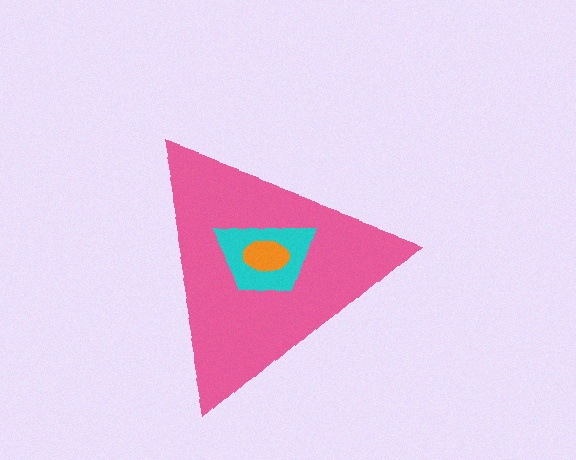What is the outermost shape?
The pink triangle.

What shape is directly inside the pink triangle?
The cyan trapezoid.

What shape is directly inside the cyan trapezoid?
The orange ellipse.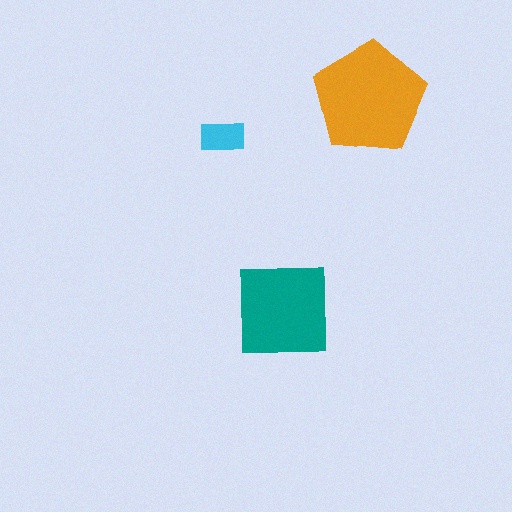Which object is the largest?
The orange pentagon.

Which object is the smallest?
The cyan rectangle.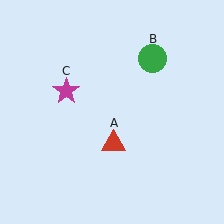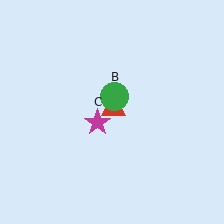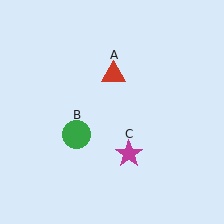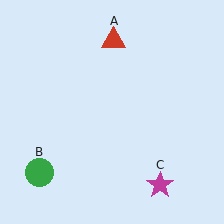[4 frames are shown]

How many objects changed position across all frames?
3 objects changed position: red triangle (object A), green circle (object B), magenta star (object C).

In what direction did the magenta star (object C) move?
The magenta star (object C) moved down and to the right.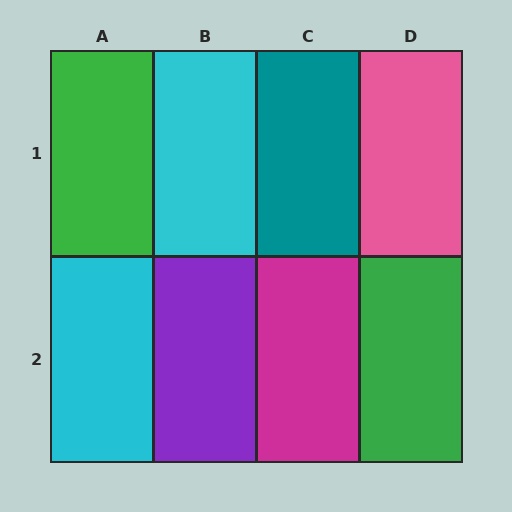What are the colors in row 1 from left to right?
Green, cyan, teal, pink.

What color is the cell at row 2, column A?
Cyan.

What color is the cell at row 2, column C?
Magenta.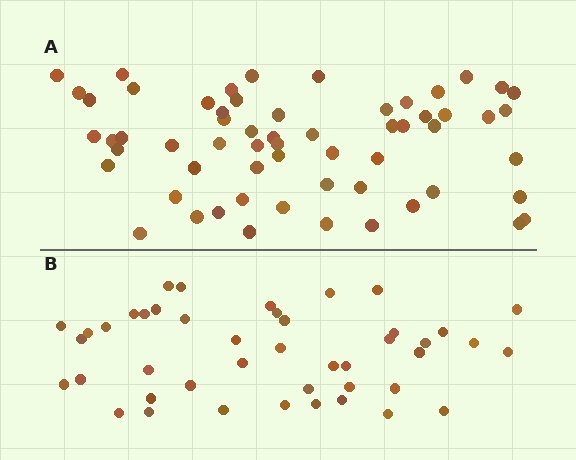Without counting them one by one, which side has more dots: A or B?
Region A (the top region) has more dots.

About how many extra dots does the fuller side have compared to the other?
Region A has approximately 15 more dots than region B.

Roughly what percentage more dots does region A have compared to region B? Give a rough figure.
About 35% more.